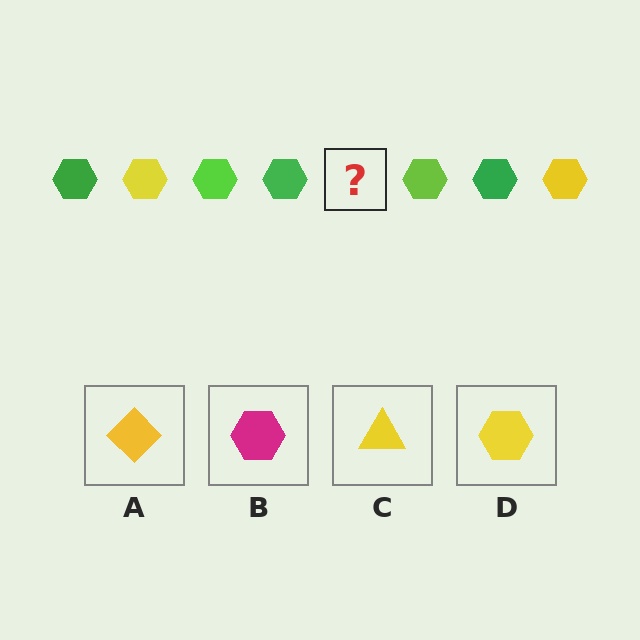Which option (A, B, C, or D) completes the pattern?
D.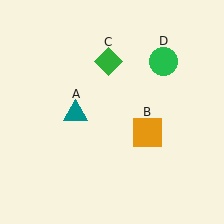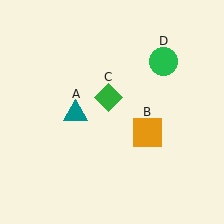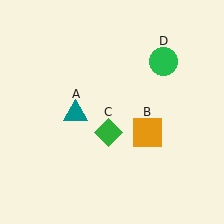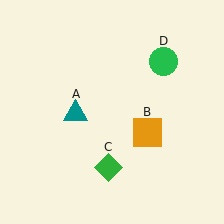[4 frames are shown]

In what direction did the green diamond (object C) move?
The green diamond (object C) moved down.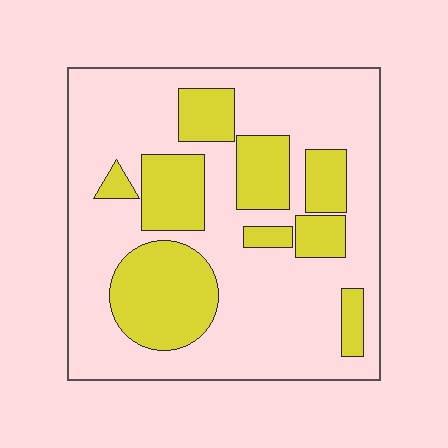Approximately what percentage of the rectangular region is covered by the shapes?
Approximately 30%.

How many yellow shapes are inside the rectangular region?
9.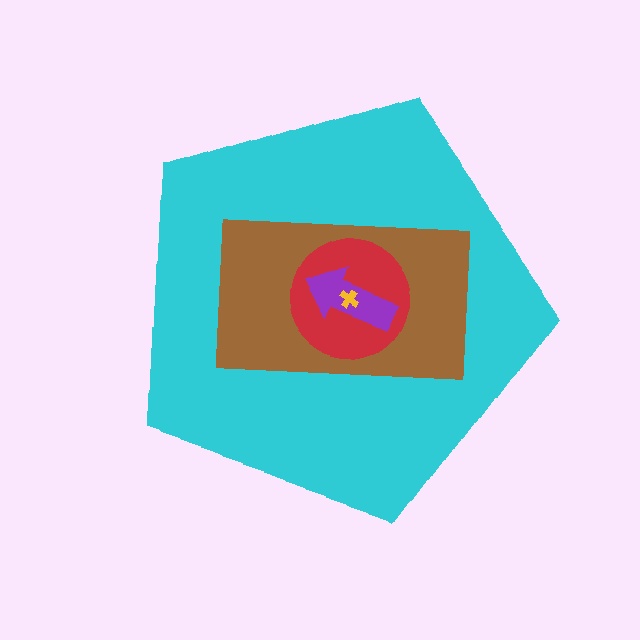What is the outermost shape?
The cyan pentagon.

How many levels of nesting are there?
5.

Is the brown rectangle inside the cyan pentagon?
Yes.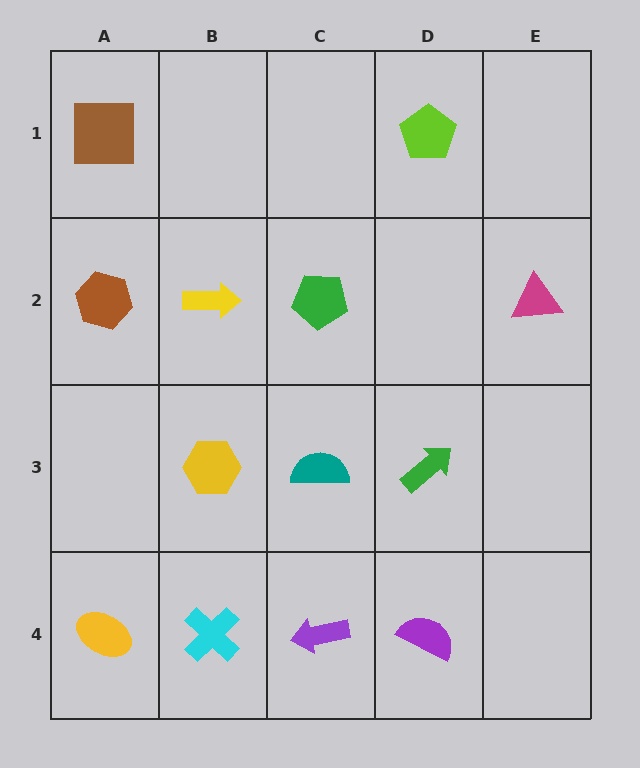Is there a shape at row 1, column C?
No, that cell is empty.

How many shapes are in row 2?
4 shapes.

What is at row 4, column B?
A cyan cross.